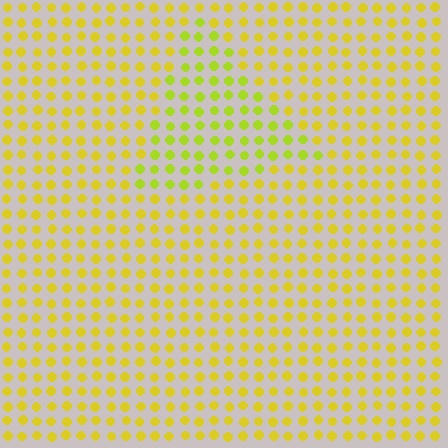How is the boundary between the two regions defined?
The boundary is defined purely by a slight shift in hue (about 22 degrees). Spacing, size, and orientation are identical on both sides.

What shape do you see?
I see a triangle.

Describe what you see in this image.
The image is filled with small yellow elements in a uniform arrangement. A triangle-shaped region is visible where the elements are tinted to a slightly different hue, forming a subtle color boundary.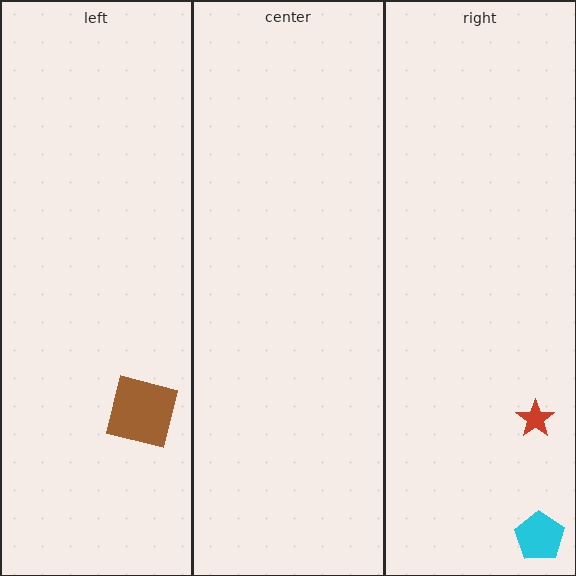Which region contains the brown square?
The left region.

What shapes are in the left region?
The brown square.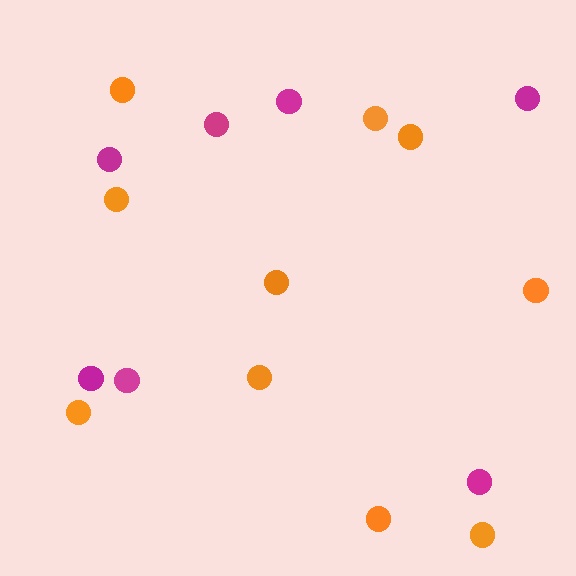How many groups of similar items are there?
There are 2 groups: one group of magenta circles (7) and one group of orange circles (10).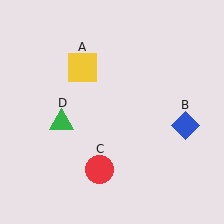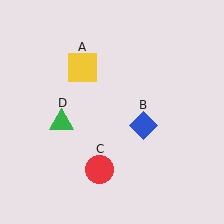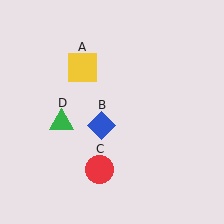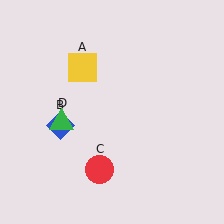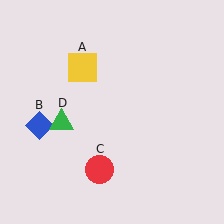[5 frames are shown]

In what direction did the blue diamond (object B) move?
The blue diamond (object B) moved left.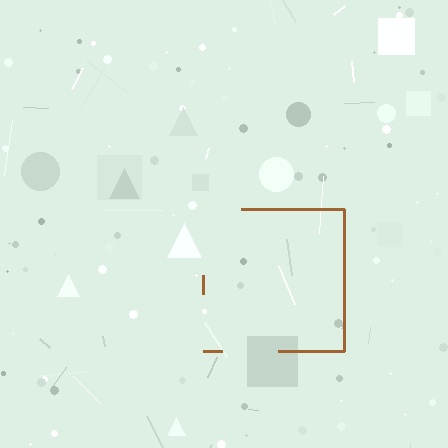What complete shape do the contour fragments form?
The contour fragments form a square.